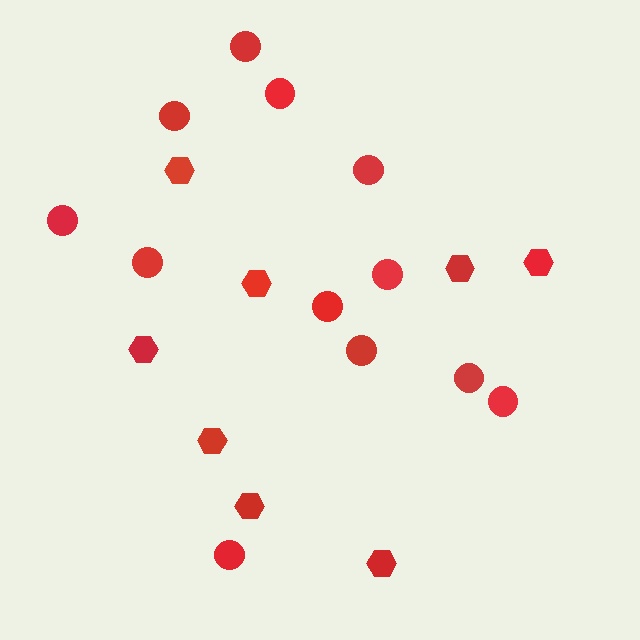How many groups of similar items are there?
There are 2 groups: one group of hexagons (8) and one group of circles (12).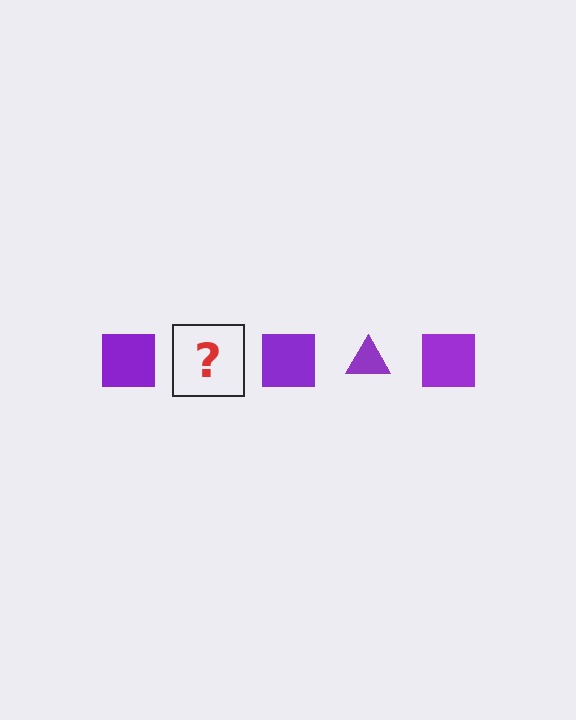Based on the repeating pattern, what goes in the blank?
The blank should be a purple triangle.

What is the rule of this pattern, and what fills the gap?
The rule is that the pattern cycles through square, triangle shapes in purple. The gap should be filled with a purple triangle.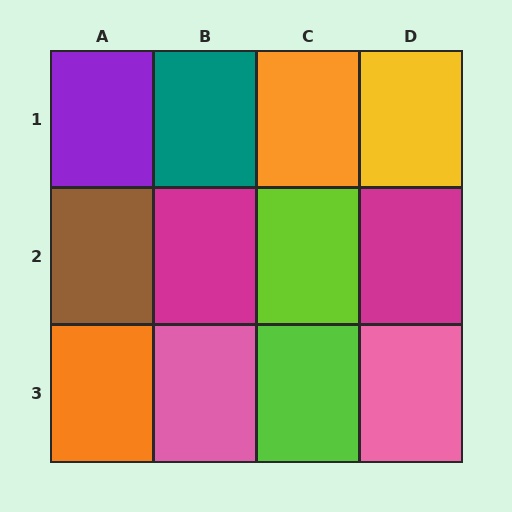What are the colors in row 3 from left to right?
Orange, pink, lime, pink.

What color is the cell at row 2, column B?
Magenta.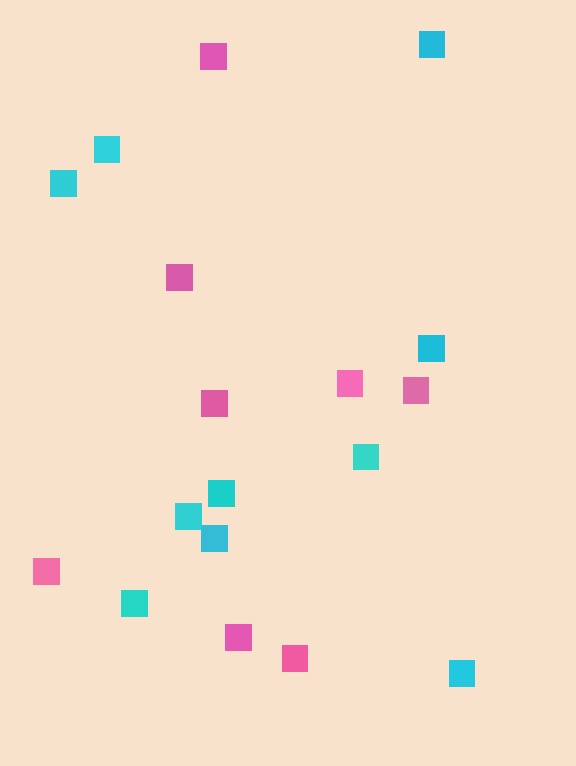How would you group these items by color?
There are 2 groups: one group of pink squares (8) and one group of cyan squares (10).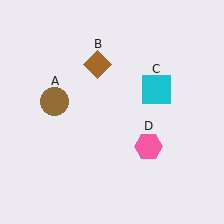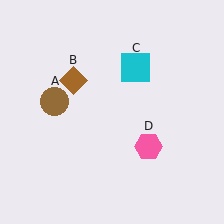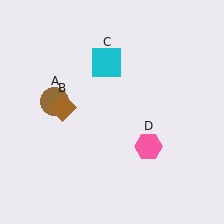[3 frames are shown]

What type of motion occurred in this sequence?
The brown diamond (object B), cyan square (object C) rotated counterclockwise around the center of the scene.